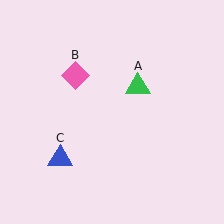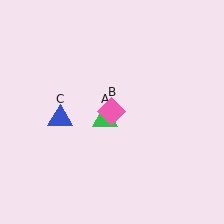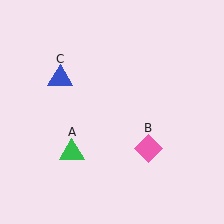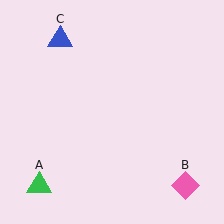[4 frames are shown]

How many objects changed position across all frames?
3 objects changed position: green triangle (object A), pink diamond (object B), blue triangle (object C).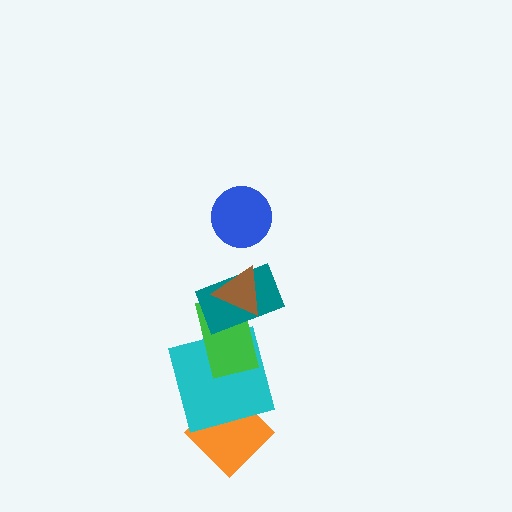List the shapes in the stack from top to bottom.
From top to bottom: the blue circle, the brown triangle, the teal rectangle, the green rectangle, the cyan square, the orange diamond.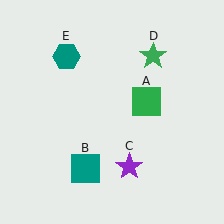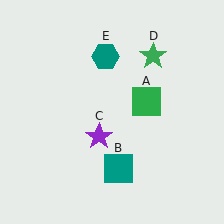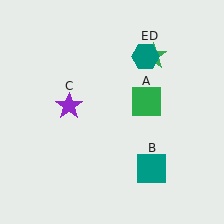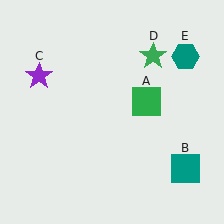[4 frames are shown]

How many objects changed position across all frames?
3 objects changed position: teal square (object B), purple star (object C), teal hexagon (object E).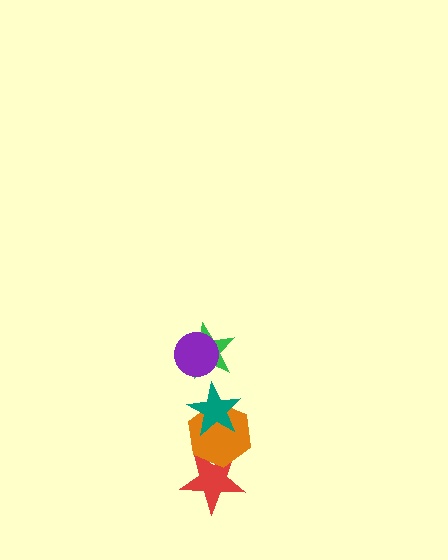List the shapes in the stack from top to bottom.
From top to bottom: the purple circle, the green star, the teal star, the orange hexagon, the red star.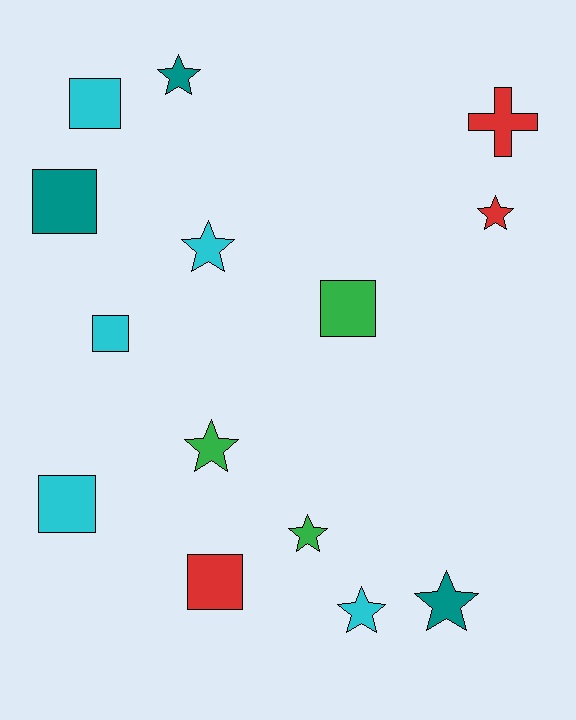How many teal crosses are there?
There are no teal crosses.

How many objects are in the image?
There are 14 objects.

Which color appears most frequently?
Cyan, with 5 objects.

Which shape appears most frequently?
Star, with 7 objects.